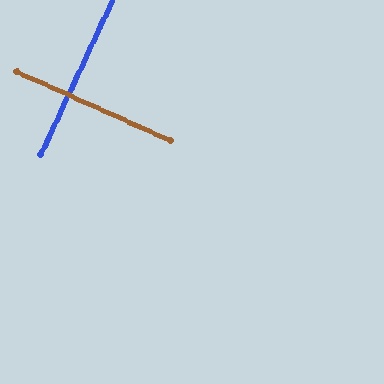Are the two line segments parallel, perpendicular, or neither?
Perpendicular — they meet at approximately 89°.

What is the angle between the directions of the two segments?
Approximately 89 degrees.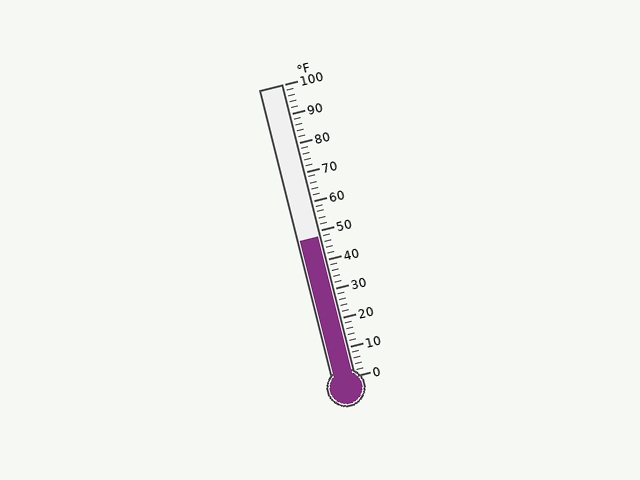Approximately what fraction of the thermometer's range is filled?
The thermometer is filled to approximately 50% of its range.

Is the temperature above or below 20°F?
The temperature is above 20°F.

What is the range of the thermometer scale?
The thermometer scale ranges from 0°F to 100°F.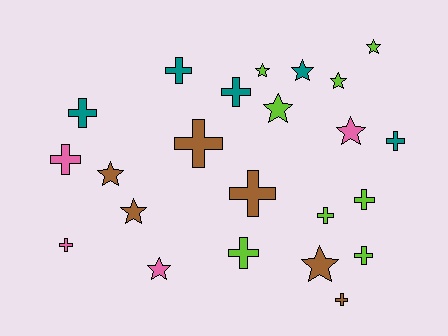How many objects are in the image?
There are 23 objects.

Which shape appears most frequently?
Cross, with 13 objects.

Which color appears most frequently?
Lime, with 8 objects.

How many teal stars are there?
There is 1 teal star.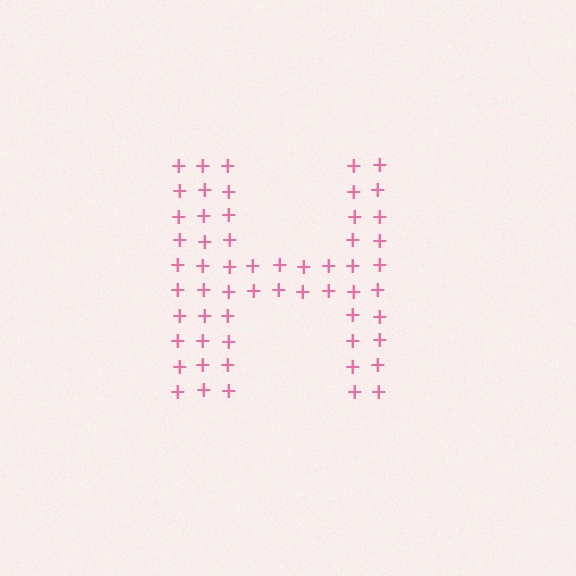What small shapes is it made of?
It is made of small plus signs.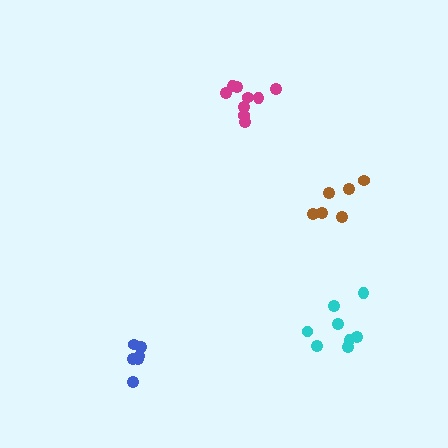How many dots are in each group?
Group 1: 8 dots, Group 2: 6 dots, Group 3: 9 dots, Group 4: 6 dots (29 total).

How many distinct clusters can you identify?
There are 4 distinct clusters.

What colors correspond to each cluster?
The clusters are colored: cyan, blue, magenta, brown.